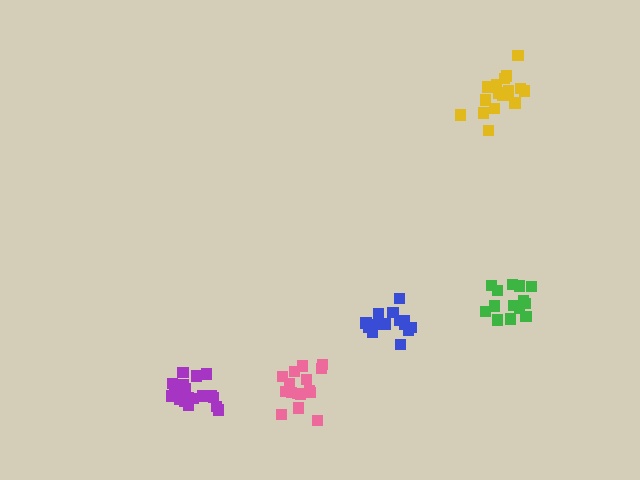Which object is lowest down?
The purple cluster is bottommost.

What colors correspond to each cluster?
The clusters are colored: green, pink, blue, purple, yellow.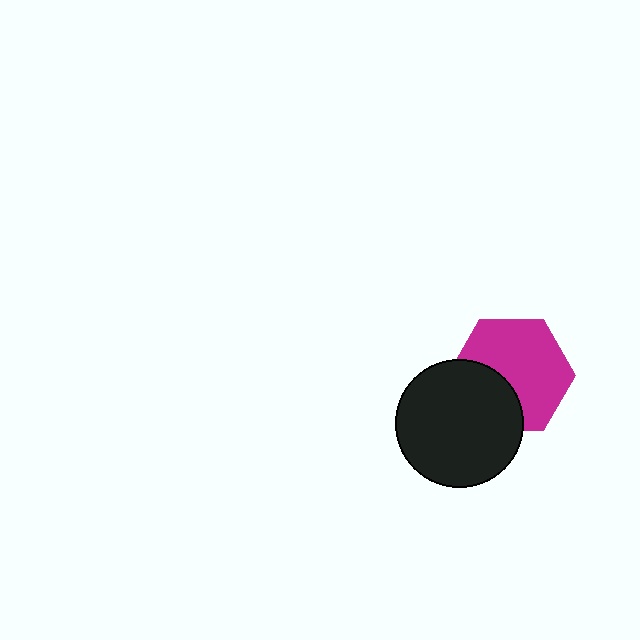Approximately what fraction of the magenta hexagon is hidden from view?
Roughly 34% of the magenta hexagon is hidden behind the black circle.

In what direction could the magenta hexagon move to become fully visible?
The magenta hexagon could move toward the upper-right. That would shift it out from behind the black circle entirely.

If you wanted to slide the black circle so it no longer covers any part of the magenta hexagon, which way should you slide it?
Slide it toward the lower-left — that is the most direct way to separate the two shapes.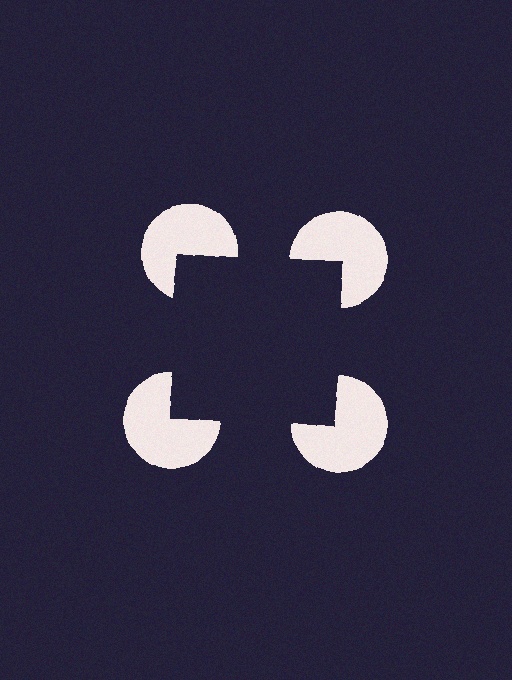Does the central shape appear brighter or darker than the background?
It typically appears slightly darker than the background, even though no actual brightness change is drawn.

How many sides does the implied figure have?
4 sides.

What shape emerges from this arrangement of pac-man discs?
An illusory square — its edges are inferred from the aligned wedge cuts in the pac-man discs, not physically drawn.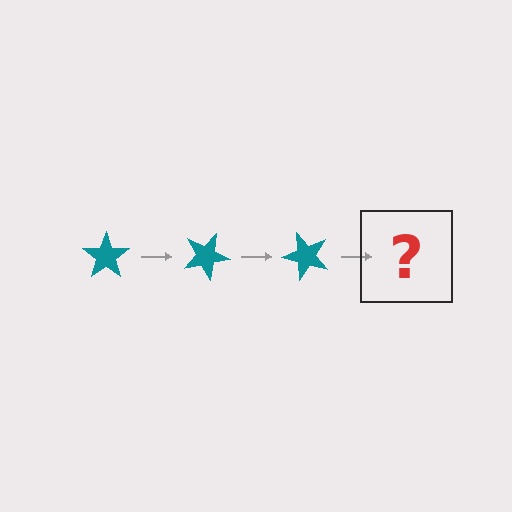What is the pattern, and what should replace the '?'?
The pattern is that the star rotates 25 degrees each step. The '?' should be a teal star rotated 75 degrees.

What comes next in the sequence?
The next element should be a teal star rotated 75 degrees.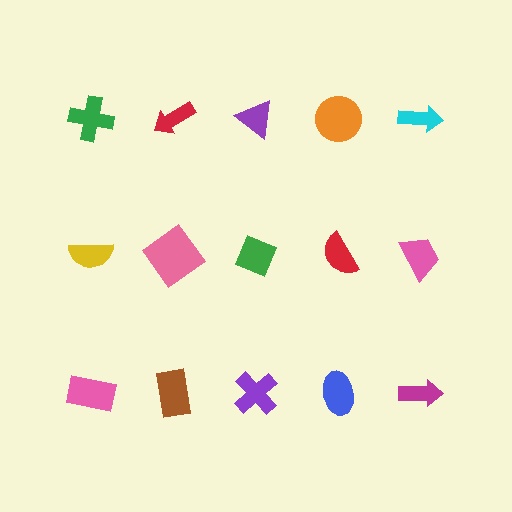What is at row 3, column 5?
A magenta arrow.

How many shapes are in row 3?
5 shapes.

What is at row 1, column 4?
An orange circle.